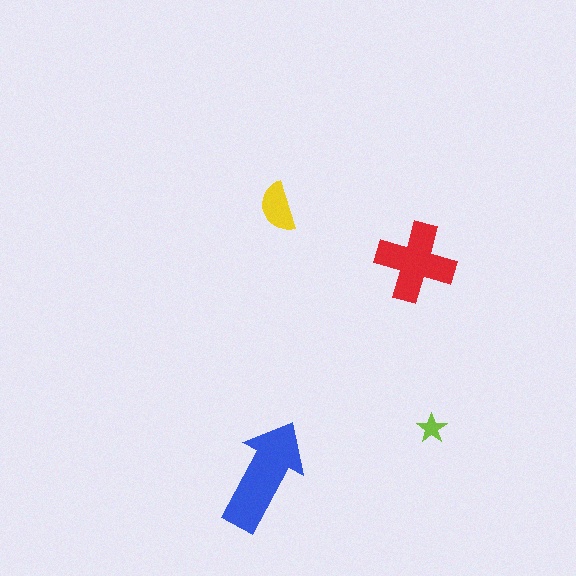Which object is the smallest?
The lime star.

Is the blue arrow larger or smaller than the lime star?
Larger.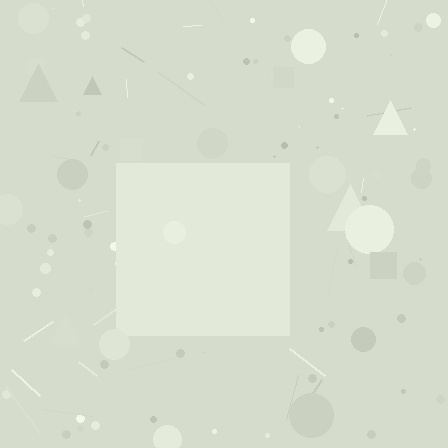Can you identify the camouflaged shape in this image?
The camouflaged shape is a square.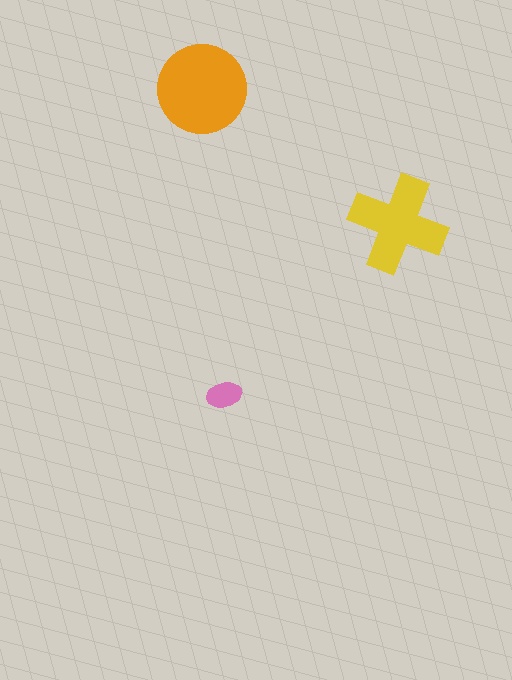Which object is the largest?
The orange circle.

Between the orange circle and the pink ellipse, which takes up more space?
The orange circle.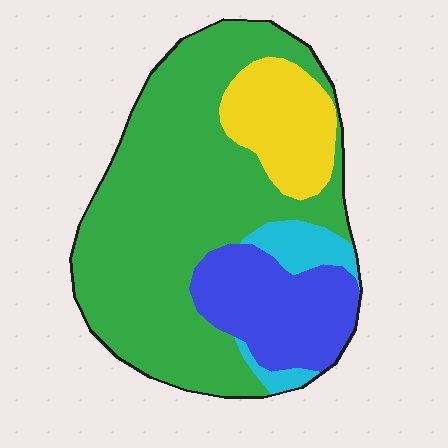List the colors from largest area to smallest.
From largest to smallest: green, blue, yellow, cyan.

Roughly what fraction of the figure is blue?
Blue takes up less than a quarter of the figure.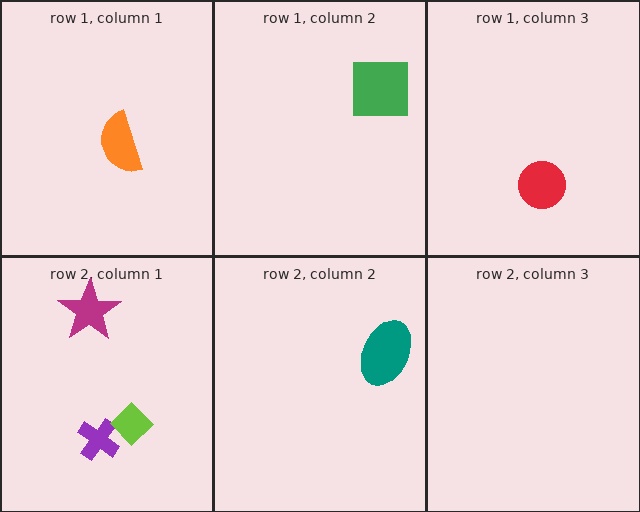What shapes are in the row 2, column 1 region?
The purple cross, the magenta star, the lime diamond.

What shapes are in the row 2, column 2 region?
The teal ellipse.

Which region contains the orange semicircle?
The row 1, column 1 region.